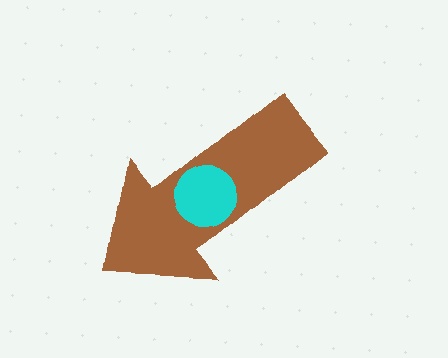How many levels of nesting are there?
2.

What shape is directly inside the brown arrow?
The cyan circle.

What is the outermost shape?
The brown arrow.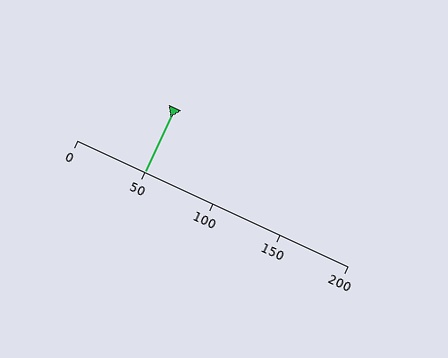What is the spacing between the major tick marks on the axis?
The major ticks are spaced 50 apart.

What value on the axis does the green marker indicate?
The marker indicates approximately 50.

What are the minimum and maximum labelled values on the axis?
The axis runs from 0 to 200.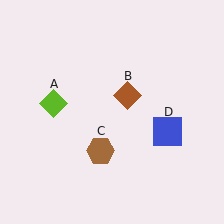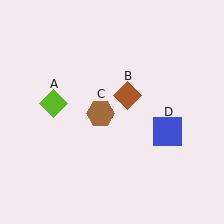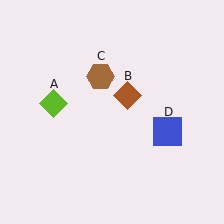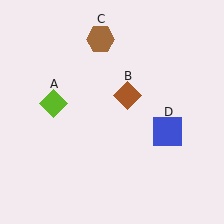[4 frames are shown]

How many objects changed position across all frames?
1 object changed position: brown hexagon (object C).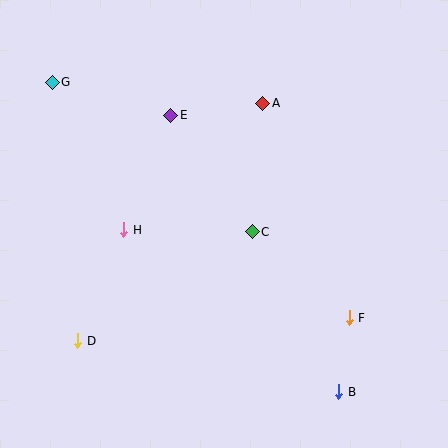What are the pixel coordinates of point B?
Point B is at (339, 392).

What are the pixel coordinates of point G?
Point G is at (52, 82).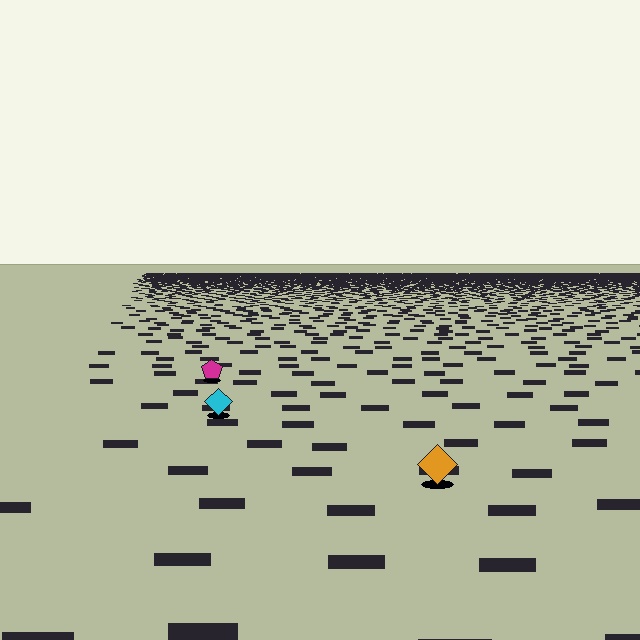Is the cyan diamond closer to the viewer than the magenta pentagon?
Yes. The cyan diamond is closer — you can tell from the texture gradient: the ground texture is coarser near it.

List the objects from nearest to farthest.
From nearest to farthest: the orange diamond, the cyan diamond, the magenta pentagon.